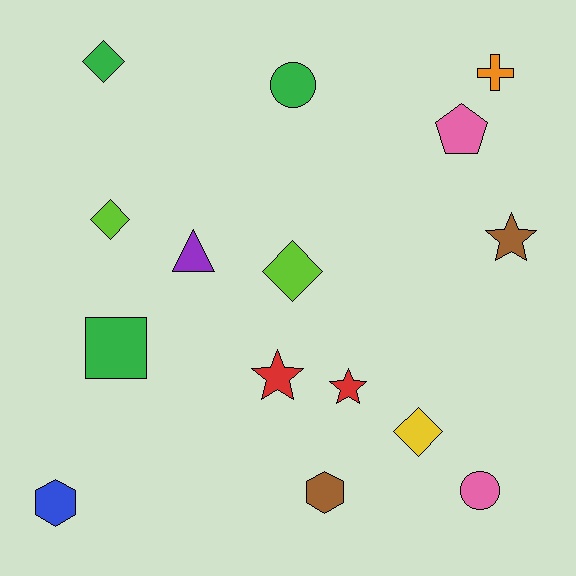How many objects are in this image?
There are 15 objects.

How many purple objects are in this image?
There is 1 purple object.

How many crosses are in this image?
There is 1 cross.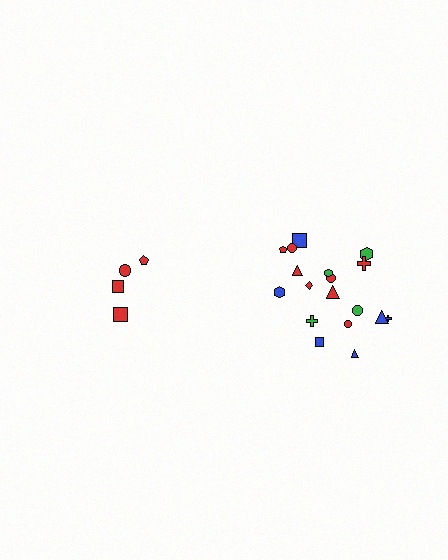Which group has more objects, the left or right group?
The right group.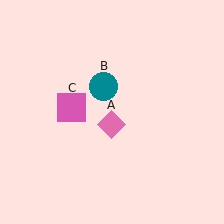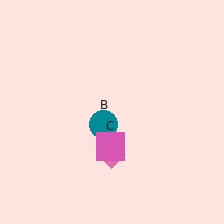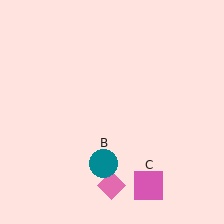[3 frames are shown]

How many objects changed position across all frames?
3 objects changed position: pink diamond (object A), teal circle (object B), pink square (object C).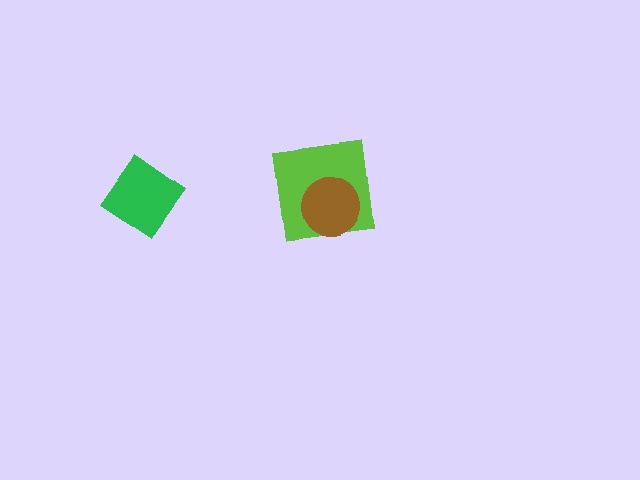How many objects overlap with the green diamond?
0 objects overlap with the green diamond.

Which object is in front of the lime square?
The brown circle is in front of the lime square.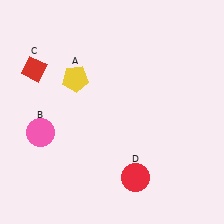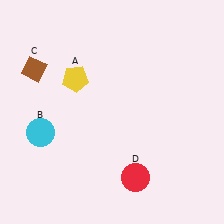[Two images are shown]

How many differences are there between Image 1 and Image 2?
There are 2 differences between the two images.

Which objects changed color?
B changed from pink to cyan. C changed from red to brown.